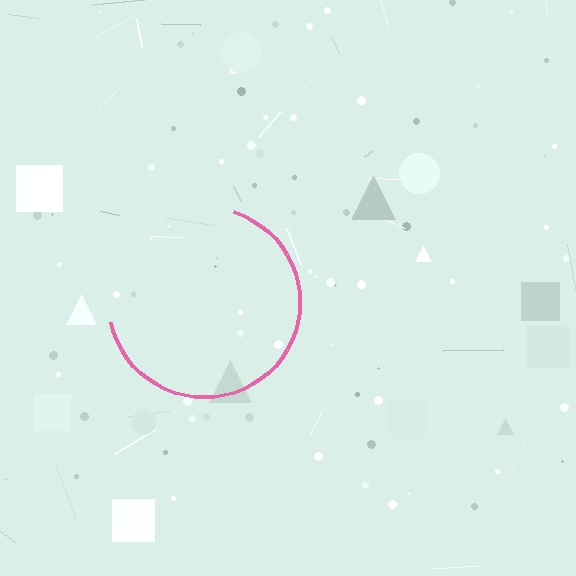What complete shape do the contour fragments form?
The contour fragments form a circle.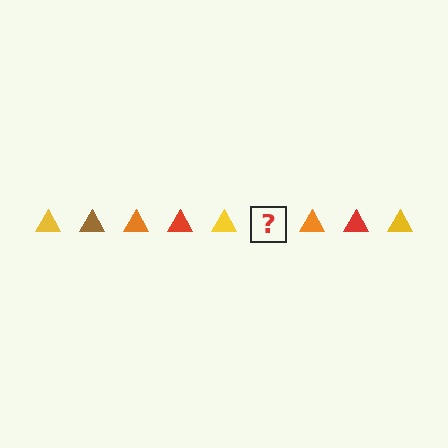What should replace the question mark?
The question mark should be replaced with a brown triangle.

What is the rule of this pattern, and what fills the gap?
The rule is that the pattern cycles through yellow, brown, orange, red triangles. The gap should be filled with a brown triangle.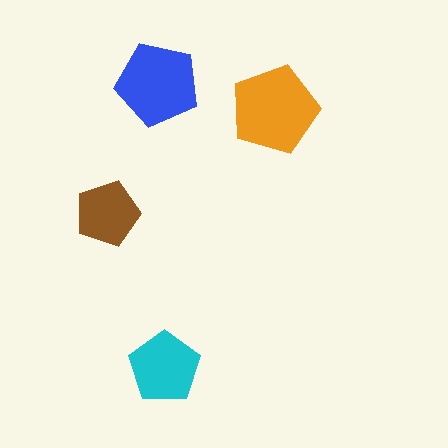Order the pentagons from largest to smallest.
the orange one, the blue one, the cyan one, the brown one.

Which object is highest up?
The blue pentagon is topmost.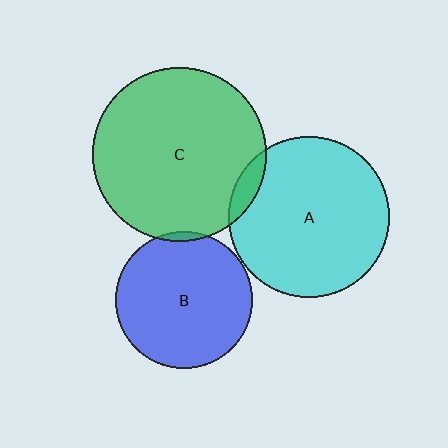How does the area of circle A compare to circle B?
Approximately 1.4 times.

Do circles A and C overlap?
Yes.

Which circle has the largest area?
Circle C (green).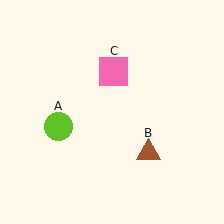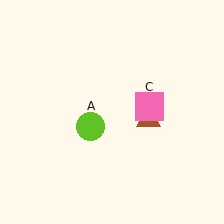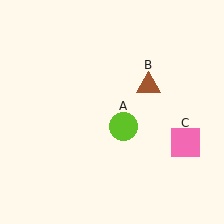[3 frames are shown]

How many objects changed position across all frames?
3 objects changed position: lime circle (object A), brown triangle (object B), pink square (object C).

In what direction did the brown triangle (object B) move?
The brown triangle (object B) moved up.